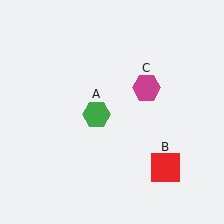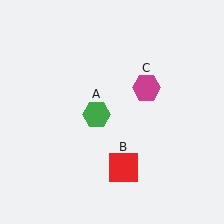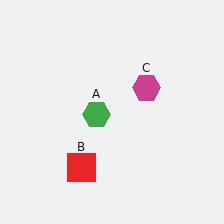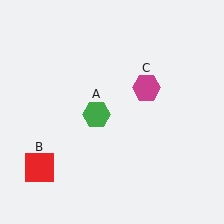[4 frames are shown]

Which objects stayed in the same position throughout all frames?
Green hexagon (object A) and magenta hexagon (object C) remained stationary.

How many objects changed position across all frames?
1 object changed position: red square (object B).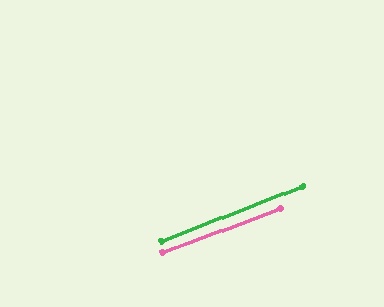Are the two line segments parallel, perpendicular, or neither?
Parallel — their directions differ by only 0.9°.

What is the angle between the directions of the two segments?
Approximately 1 degree.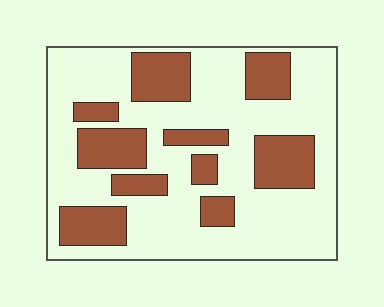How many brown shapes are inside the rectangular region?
10.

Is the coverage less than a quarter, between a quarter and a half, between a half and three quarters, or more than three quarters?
Between a quarter and a half.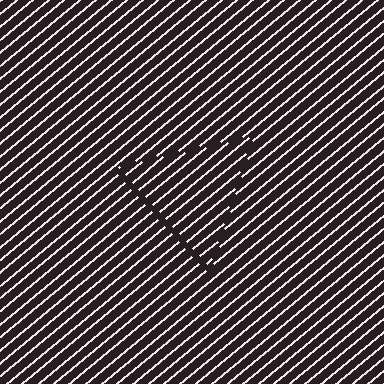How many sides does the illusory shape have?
3 sides — the line-ends trace a triangle.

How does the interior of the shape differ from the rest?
The interior of the shape contains the same grating, shifted by half a period — the contour is defined by the phase discontinuity where line-ends from the inner and outer gratings abut.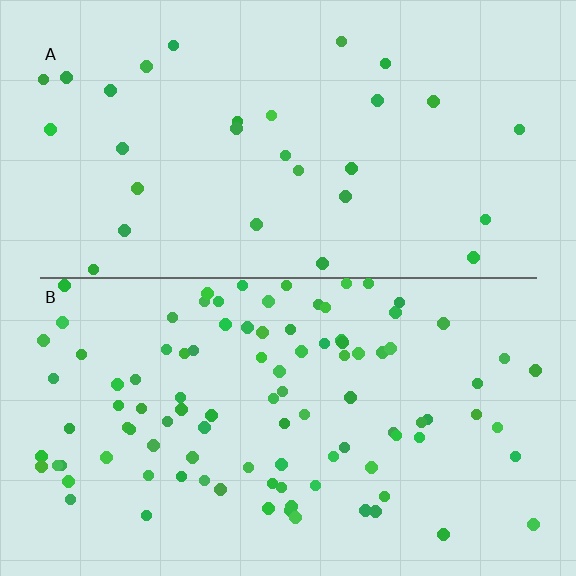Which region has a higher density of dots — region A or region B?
B (the bottom).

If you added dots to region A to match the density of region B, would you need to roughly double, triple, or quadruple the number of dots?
Approximately triple.